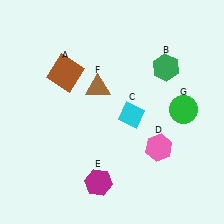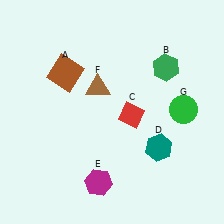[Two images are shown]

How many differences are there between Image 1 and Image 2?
There are 2 differences between the two images.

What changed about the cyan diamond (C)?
In Image 1, C is cyan. In Image 2, it changed to red.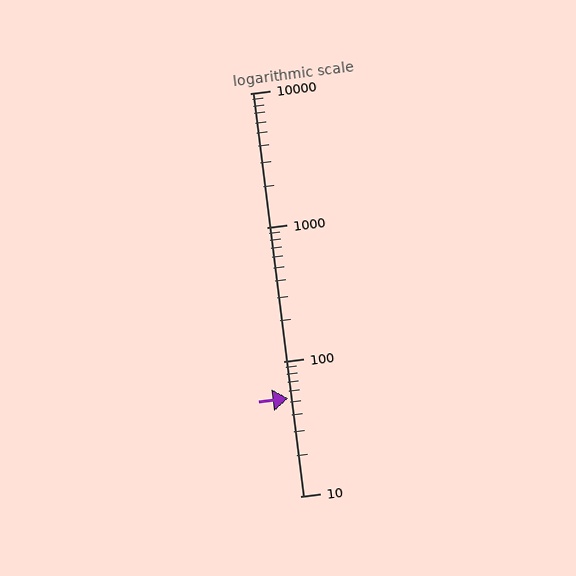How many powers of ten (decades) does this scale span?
The scale spans 3 decades, from 10 to 10000.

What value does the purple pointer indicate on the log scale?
The pointer indicates approximately 53.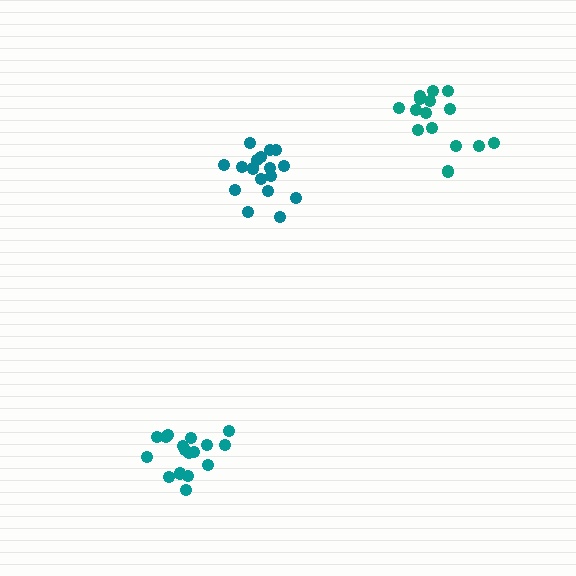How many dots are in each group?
Group 1: 18 dots, Group 2: 17 dots, Group 3: 15 dots (50 total).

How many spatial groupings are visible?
There are 3 spatial groupings.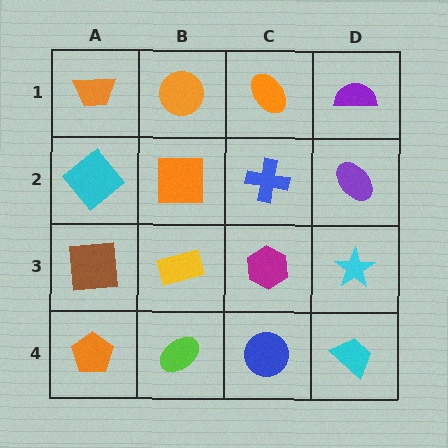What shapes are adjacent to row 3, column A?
A cyan diamond (row 2, column A), an orange pentagon (row 4, column A), a yellow rectangle (row 3, column B).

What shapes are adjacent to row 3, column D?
A purple ellipse (row 2, column D), a cyan trapezoid (row 4, column D), a magenta hexagon (row 3, column C).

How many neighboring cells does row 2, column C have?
4.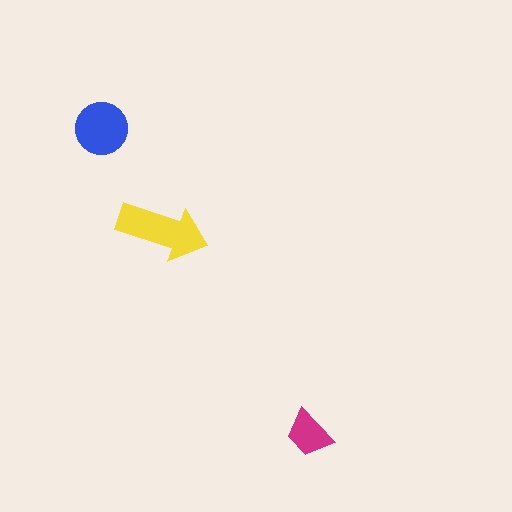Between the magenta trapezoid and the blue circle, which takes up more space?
The blue circle.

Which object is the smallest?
The magenta trapezoid.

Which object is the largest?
The yellow arrow.